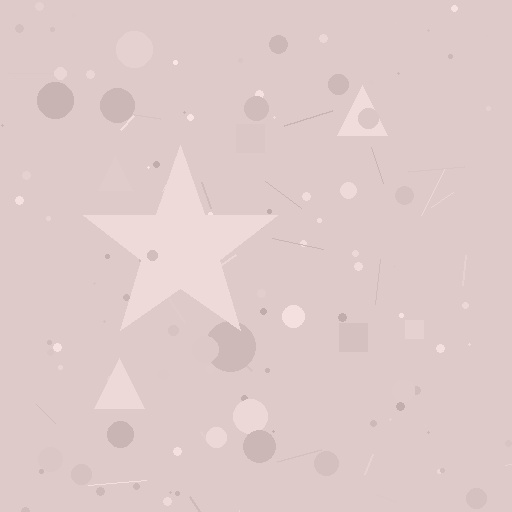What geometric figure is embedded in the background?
A star is embedded in the background.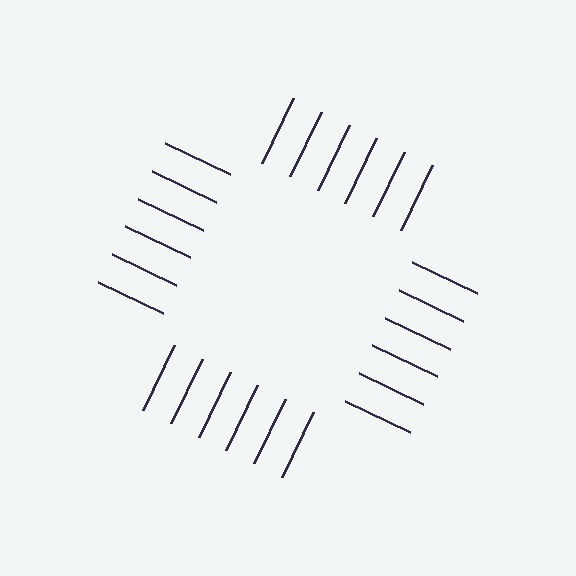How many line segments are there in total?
24 — 6 along each of the 4 edges.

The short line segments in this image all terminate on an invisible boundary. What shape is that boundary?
An illusory square — the line segments terminate on its edges but no continuous stroke is drawn.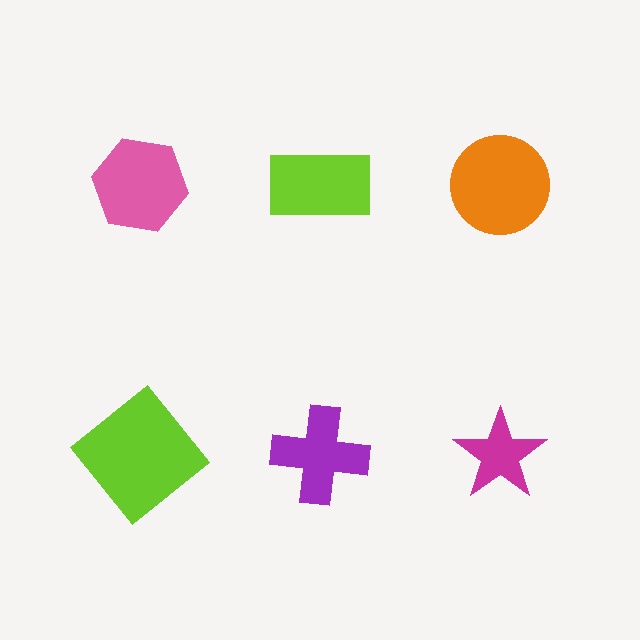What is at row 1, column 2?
A lime rectangle.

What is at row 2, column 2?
A purple cross.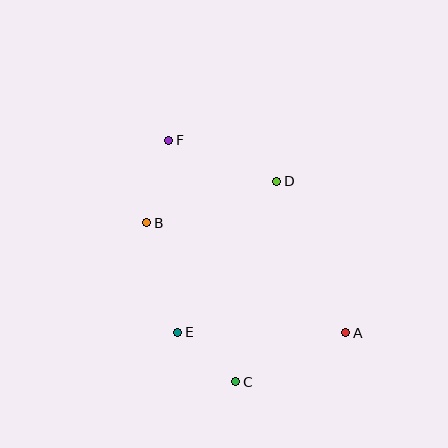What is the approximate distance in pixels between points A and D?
The distance between A and D is approximately 166 pixels.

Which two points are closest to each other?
Points C and E are closest to each other.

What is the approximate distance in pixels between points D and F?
The distance between D and F is approximately 115 pixels.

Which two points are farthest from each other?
Points A and F are farthest from each other.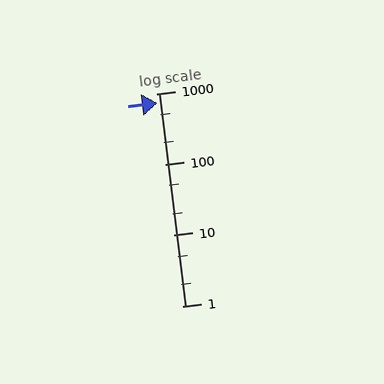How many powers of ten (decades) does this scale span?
The scale spans 3 decades, from 1 to 1000.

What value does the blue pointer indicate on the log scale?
The pointer indicates approximately 730.